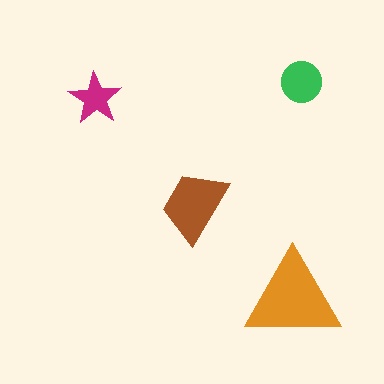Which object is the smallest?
The magenta star.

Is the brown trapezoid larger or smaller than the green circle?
Larger.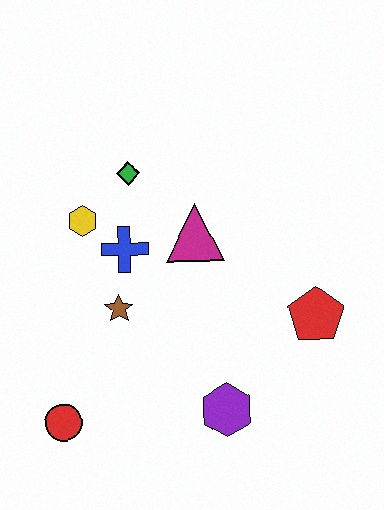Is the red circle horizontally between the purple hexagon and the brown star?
No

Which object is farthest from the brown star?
The red pentagon is farthest from the brown star.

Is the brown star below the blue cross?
Yes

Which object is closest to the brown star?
The blue cross is closest to the brown star.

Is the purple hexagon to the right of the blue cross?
Yes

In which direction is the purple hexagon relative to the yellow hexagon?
The purple hexagon is below the yellow hexagon.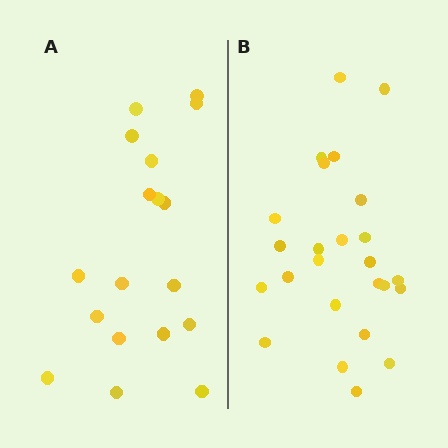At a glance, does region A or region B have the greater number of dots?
Region B (the right region) has more dots.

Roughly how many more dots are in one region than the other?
Region B has roughly 8 or so more dots than region A.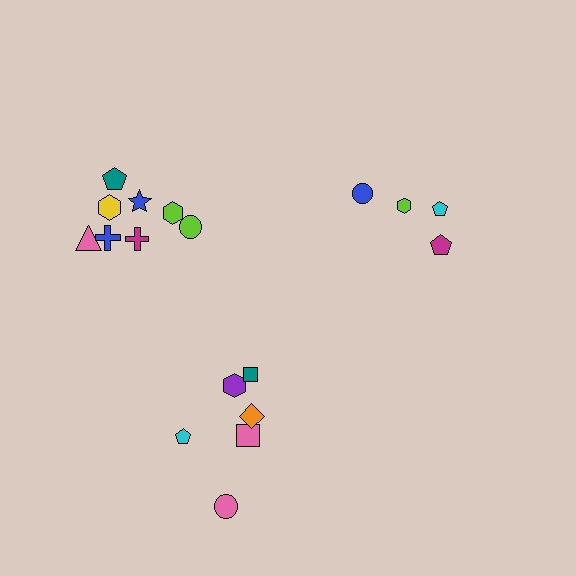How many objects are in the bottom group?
There are 6 objects.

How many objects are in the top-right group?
There are 4 objects.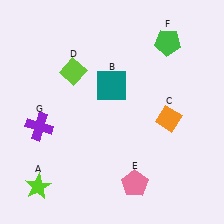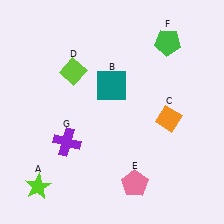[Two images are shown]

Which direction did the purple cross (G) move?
The purple cross (G) moved right.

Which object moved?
The purple cross (G) moved right.